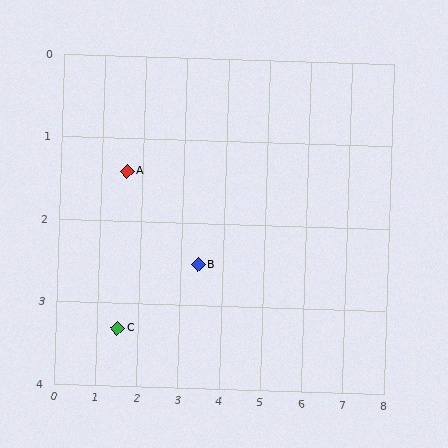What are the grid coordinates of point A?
Point A is at approximately (1.6, 1.4).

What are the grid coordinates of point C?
Point C is at approximately (1.5, 3.3).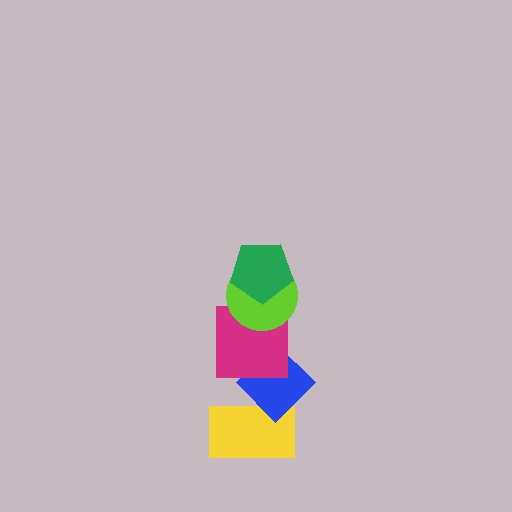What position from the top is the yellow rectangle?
The yellow rectangle is 5th from the top.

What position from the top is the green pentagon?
The green pentagon is 1st from the top.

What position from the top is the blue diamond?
The blue diamond is 4th from the top.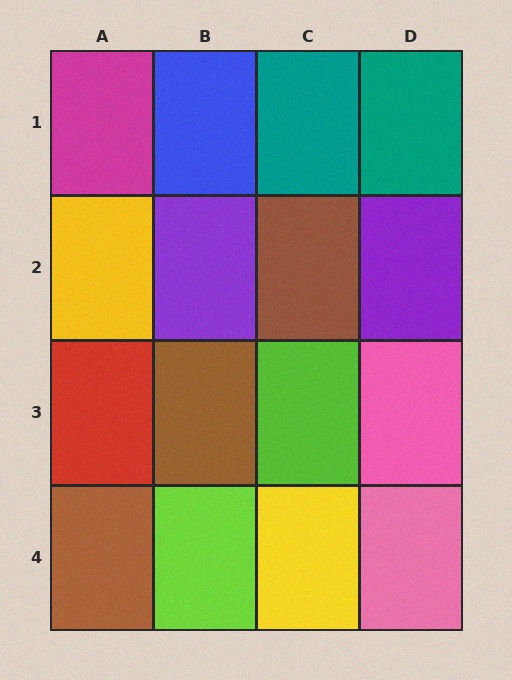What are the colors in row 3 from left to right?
Red, brown, lime, pink.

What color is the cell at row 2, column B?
Purple.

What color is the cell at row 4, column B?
Lime.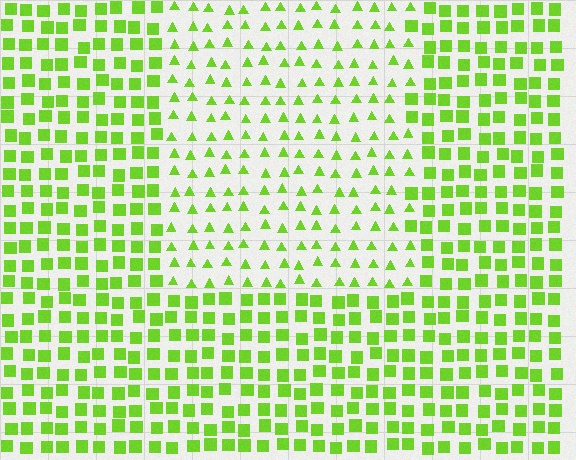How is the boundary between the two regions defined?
The boundary is defined by a change in element shape: triangles inside vs. squares outside. All elements share the same color and spacing.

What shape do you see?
I see a rectangle.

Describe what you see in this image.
The image is filled with small lime elements arranged in a uniform grid. A rectangle-shaped region contains triangles, while the surrounding area contains squares. The boundary is defined purely by the change in element shape.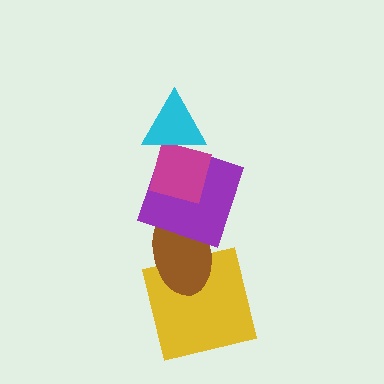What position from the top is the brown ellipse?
The brown ellipse is 4th from the top.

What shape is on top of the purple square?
The magenta square is on top of the purple square.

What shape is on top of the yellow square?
The brown ellipse is on top of the yellow square.